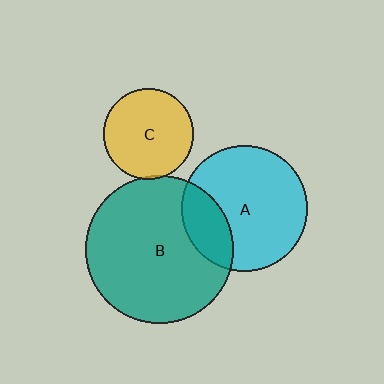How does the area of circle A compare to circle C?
Approximately 2.0 times.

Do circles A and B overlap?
Yes.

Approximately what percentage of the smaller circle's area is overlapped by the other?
Approximately 25%.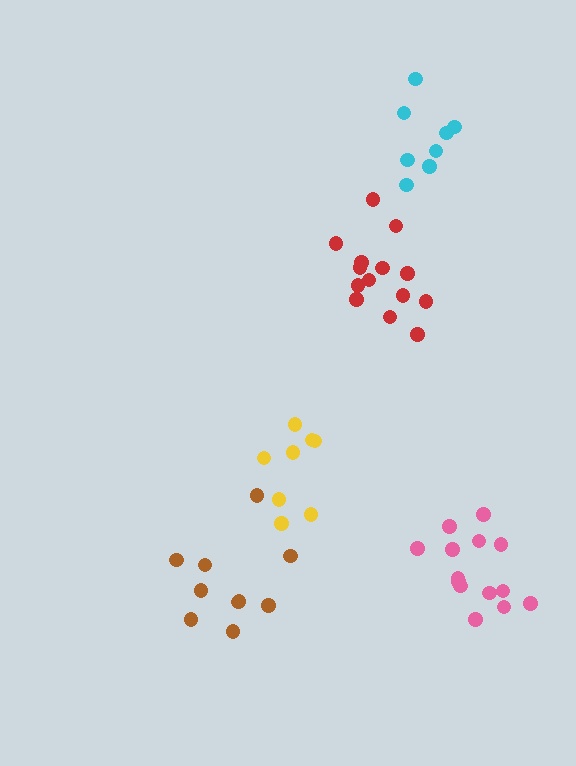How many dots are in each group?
Group 1: 8 dots, Group 2: 8 dots, Group 3: 14 dots, Group 4: 14 dots, Group 5: 10 dots (54 total).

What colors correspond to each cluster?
The clusters are colored: yellow, cyan, pink, red, brown.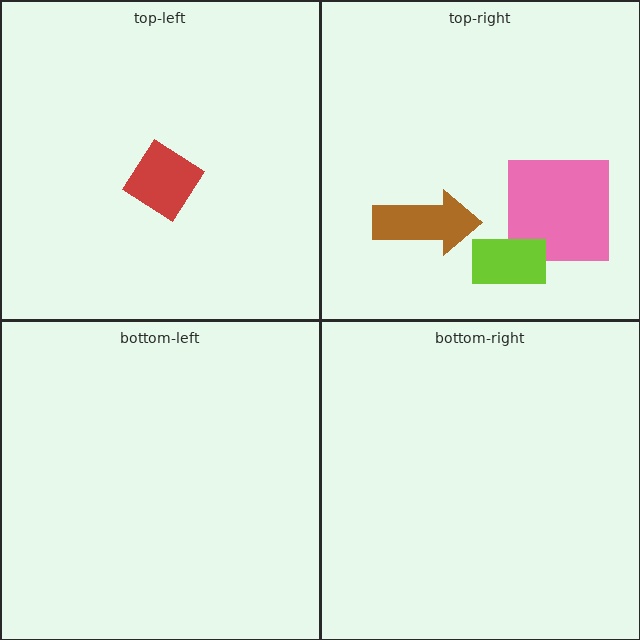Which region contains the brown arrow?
The top-right region.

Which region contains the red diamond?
The top-left region.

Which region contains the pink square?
The top-right region.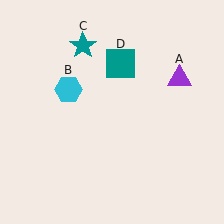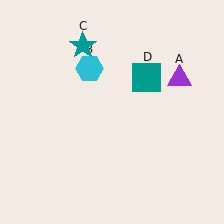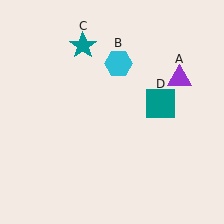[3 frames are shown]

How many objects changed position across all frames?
2 objects changed position: cyan hexagon (object B), teal square (object D).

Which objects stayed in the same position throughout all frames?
Purple triangle (object A) and teal star (object C) remained stationary.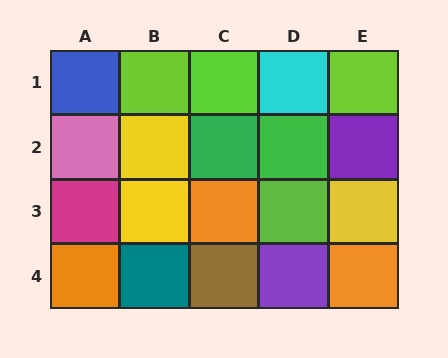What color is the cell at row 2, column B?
Yellow.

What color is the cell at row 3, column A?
Magenta.